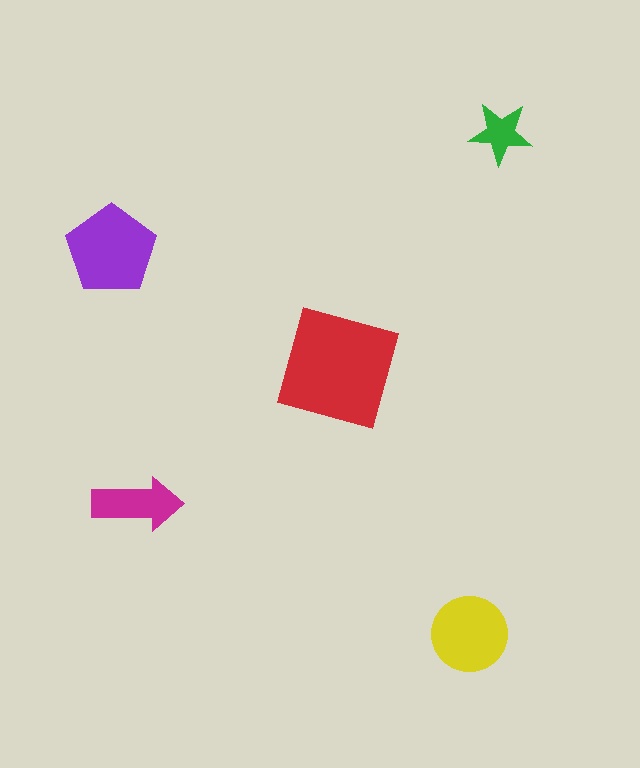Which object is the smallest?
The green star.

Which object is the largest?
The red square.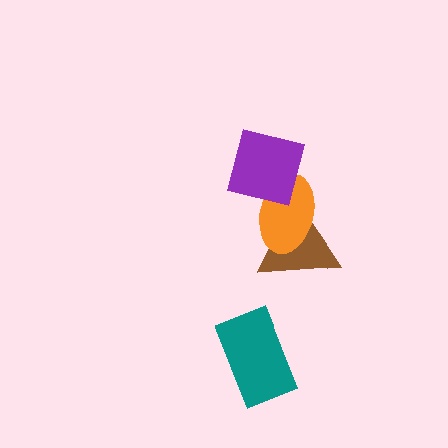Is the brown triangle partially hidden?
Yes, it is partially covered by another shape.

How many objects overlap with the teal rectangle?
0 objects overlap with the teal rectangle.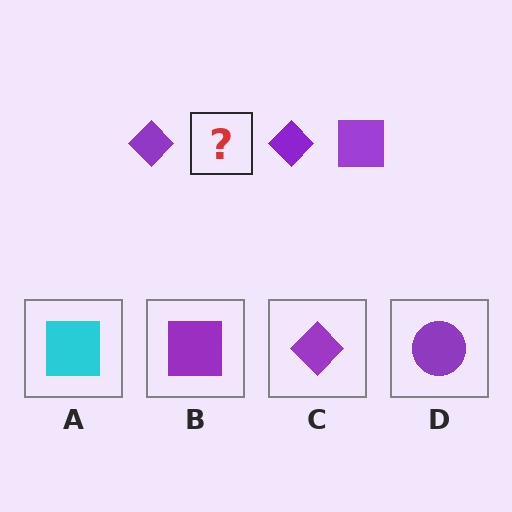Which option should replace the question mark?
Option B.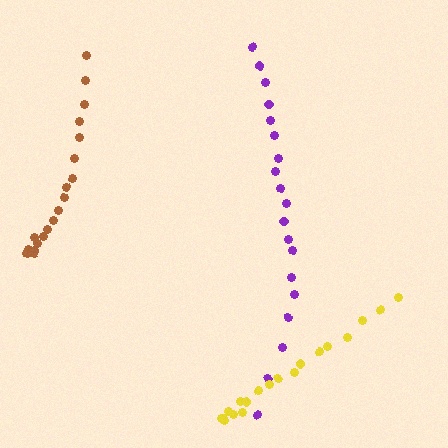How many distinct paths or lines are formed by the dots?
There are 3 distinct paths.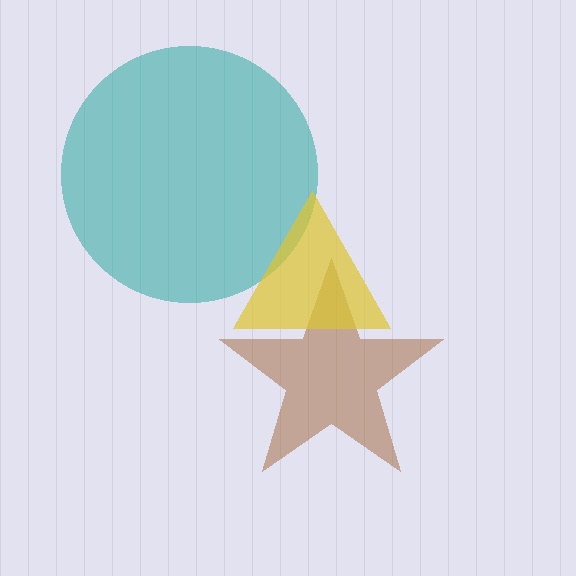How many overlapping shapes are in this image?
There are 3 overlapping shapes in the image.